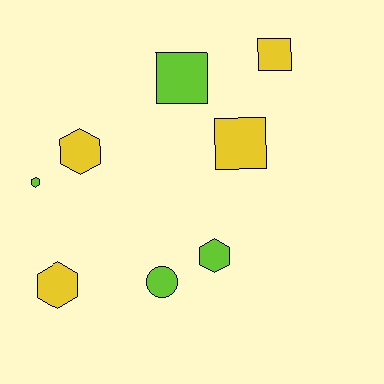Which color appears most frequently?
Yellow, with 4 objects.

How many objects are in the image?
There are 8 objects.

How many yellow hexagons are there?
There are 2 yellow hexagons.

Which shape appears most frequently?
Hexagon, with 4 objects.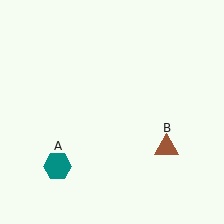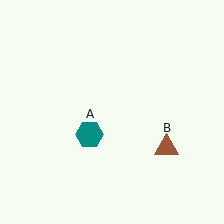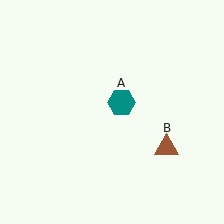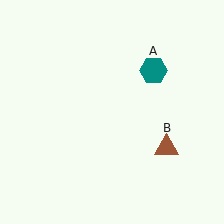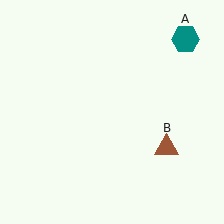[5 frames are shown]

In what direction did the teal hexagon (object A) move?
The teal hexagon (object A) moved up and to the right.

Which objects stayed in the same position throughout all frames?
Brown triangle (object B) remained stationary.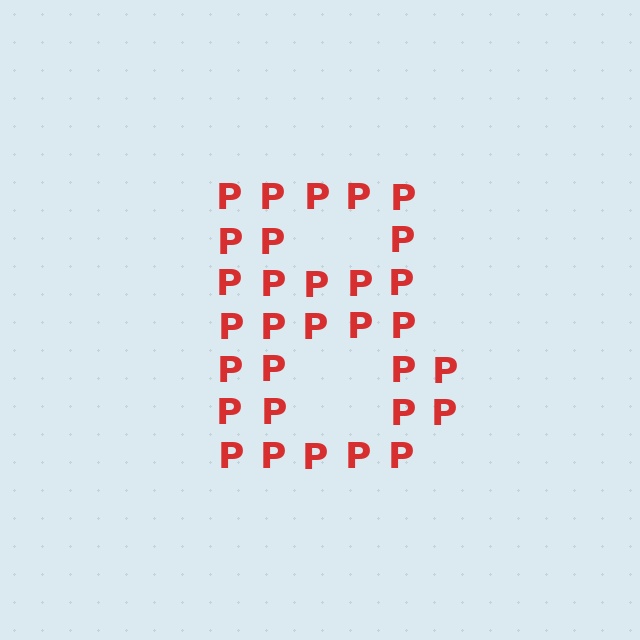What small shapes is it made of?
It is made of small letter P's.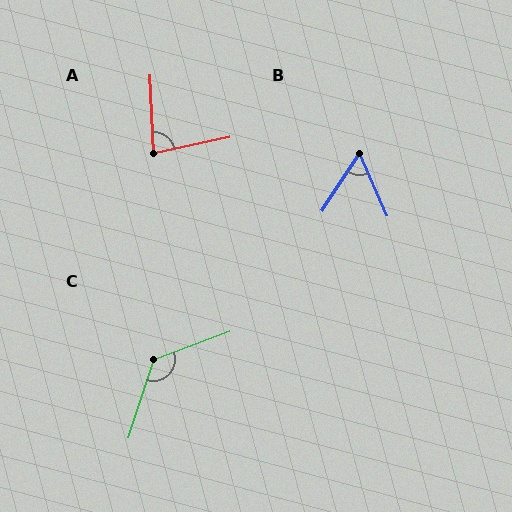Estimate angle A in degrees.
Approximately 80 degrees.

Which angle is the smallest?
B, at approximately 56 degrees.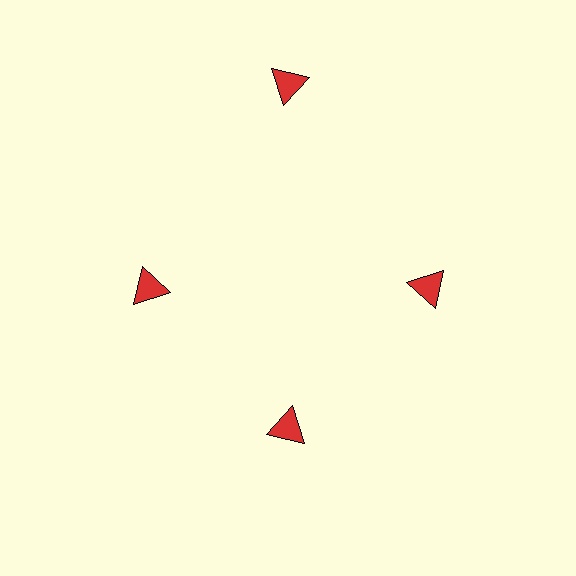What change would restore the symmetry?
The symmetry would be restored by moving it inward, back onto the ring so that all 4 triangles sit at equal angles and equal distance from the center.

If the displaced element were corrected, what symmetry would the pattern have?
It would have 4-fold rotational symmetry — the pattern would map onto itself every 90 degrees.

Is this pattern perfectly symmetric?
No. The 4 red triangles are arranged in a ring, but one element near the 12 o'clock position is pushed outward from the center, breaking the 4-fold rotational symmetry.